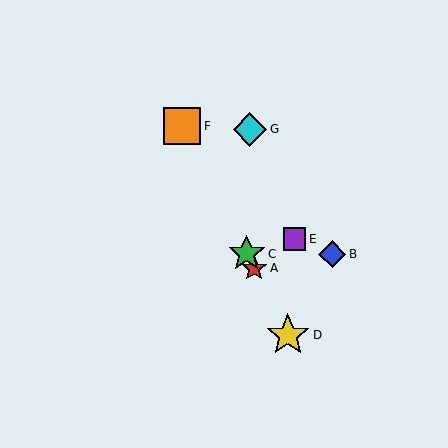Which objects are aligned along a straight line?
Objects A, C, D, F are aligned along a straight line.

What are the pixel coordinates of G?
Object G is at (250, 129).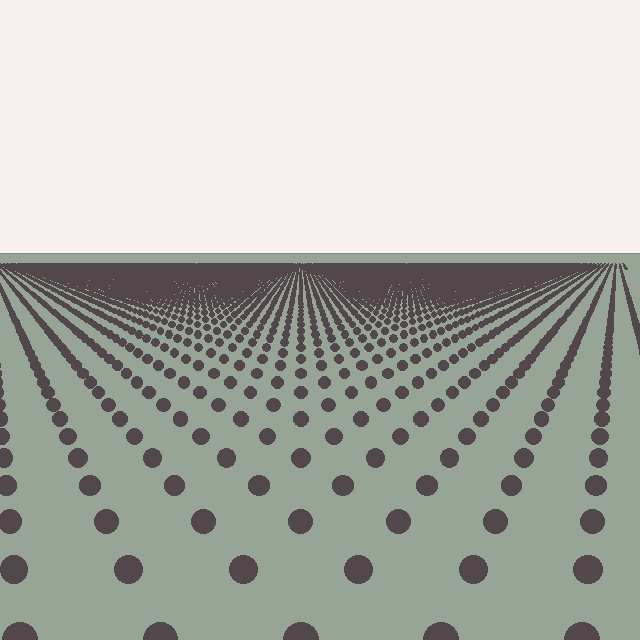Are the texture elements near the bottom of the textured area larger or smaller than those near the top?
Larger. Near the bottom, elements are closer to the viewer and appear at a bigger on-screen size.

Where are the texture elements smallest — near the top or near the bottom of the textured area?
Near the top.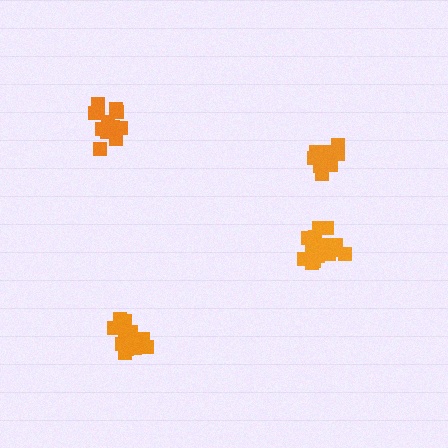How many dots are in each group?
Group 1: 11 dots, Group 2: 14 dots, Group 3: 16 dots, Group 4: 14 dots (55 total).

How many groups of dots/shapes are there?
There are 4 groups.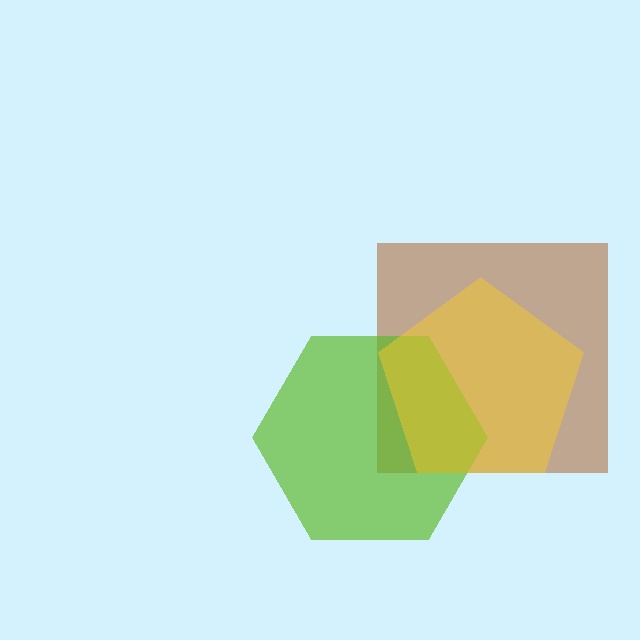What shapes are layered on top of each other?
The layered shapes are: a brown square, a lime hexagon, a yellow pentagon.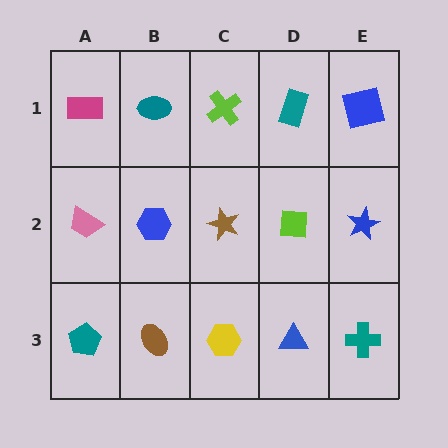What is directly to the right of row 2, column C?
A lime square.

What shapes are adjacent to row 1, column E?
A blue star (row 2, column E), a teal rectangle (row 1, column D).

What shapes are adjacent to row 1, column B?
A blue hexagon (row 2, column B), a magenta rectangle (row 1, column A), a lime cross (row 1, column C).